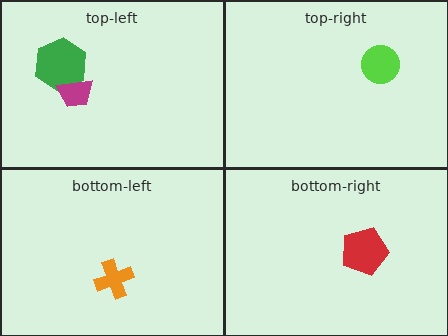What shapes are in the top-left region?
The green hexagon, the magenta trapezoid.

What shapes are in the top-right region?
The lime circle.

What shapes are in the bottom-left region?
The orange cross.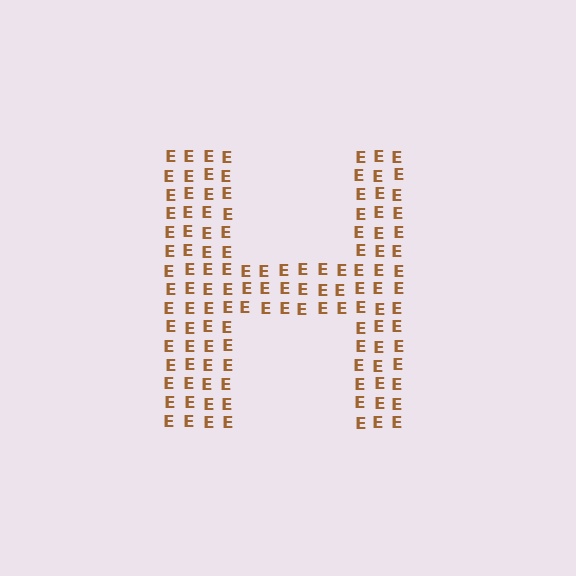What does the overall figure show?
The overall figure shows the letter H.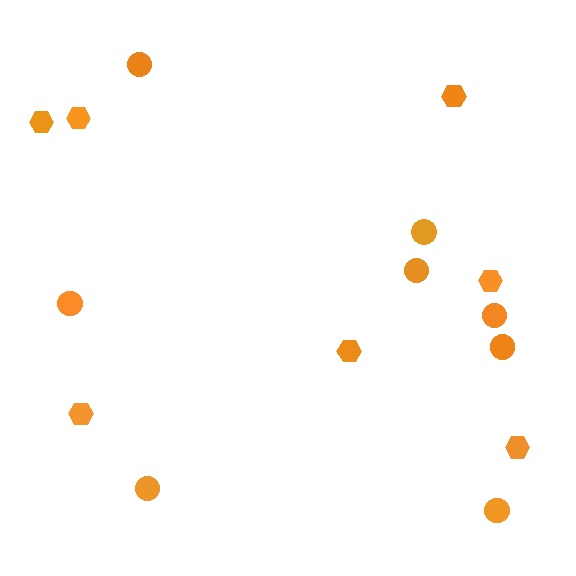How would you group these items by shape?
There are 2 groups: one group of circles (8) and one group of hexagons (7).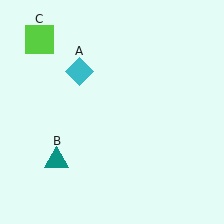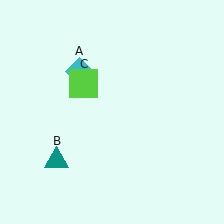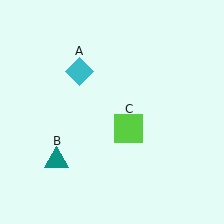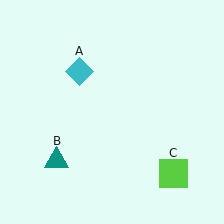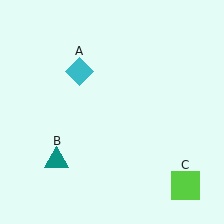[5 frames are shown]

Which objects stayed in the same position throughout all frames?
Cyan diamond (object A) and teal triangle (object B) remained stationary.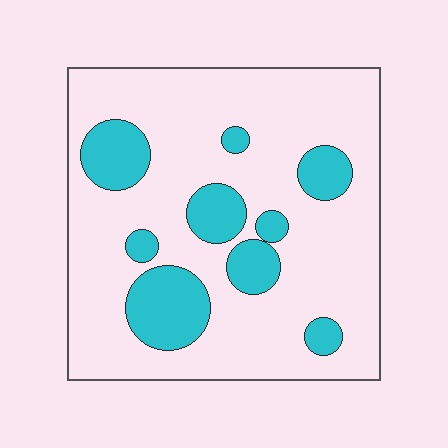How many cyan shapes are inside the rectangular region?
9.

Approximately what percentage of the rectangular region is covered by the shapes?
Approximately 20%.